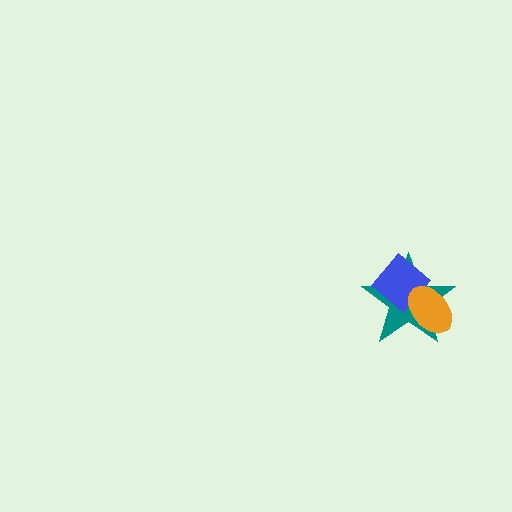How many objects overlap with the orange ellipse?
2 objects overlap with the orange ellipse.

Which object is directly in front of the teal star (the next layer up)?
The blue diamond is directly in front of the teal star.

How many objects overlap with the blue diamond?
2 objects overlap with the blue diamond.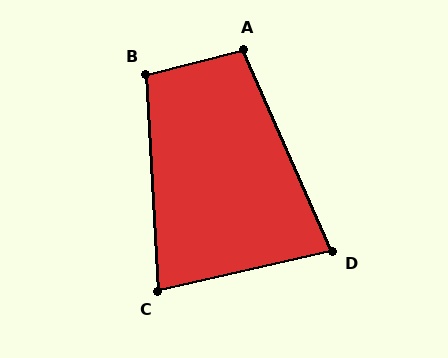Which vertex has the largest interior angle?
B, at approximately 101 degrees.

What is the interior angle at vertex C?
Approximately 80 degrees (acute).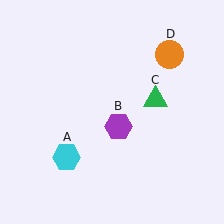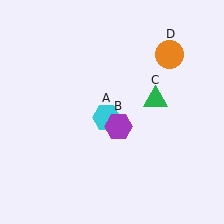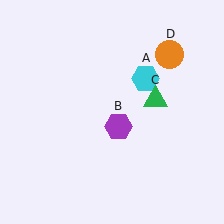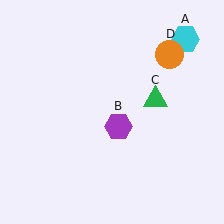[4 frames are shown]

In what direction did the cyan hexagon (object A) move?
The cyan hexagon (object A) moved up and to the right.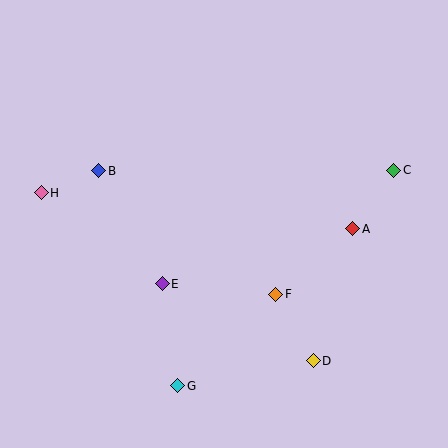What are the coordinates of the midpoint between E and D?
The midpoint between E and D is at (238, 322).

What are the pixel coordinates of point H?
Point H is at (41, 193).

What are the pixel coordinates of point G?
Point G is at (178, 386).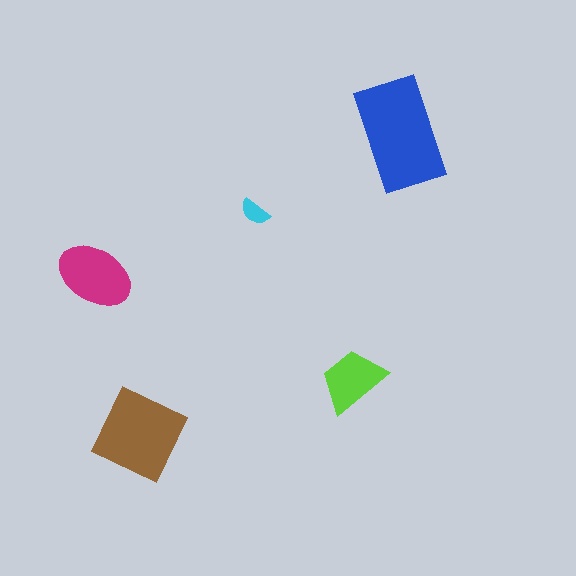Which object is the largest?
The blue rectangle.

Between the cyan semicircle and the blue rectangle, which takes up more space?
The blue rectangle.